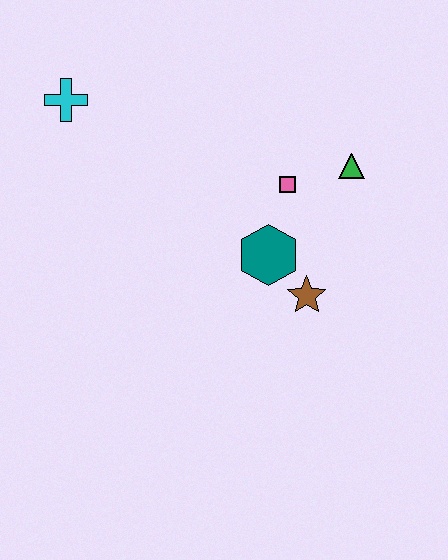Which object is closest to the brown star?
The teal hexagon is closest to the brown star.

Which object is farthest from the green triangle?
The cyan cross is farthest from the green triangle.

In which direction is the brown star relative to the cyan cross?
The brown star is to the right of the cyan cross.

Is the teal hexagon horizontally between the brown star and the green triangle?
No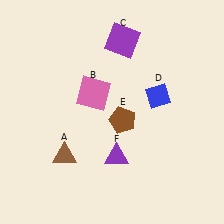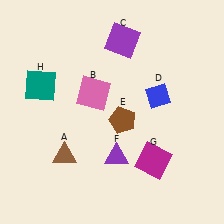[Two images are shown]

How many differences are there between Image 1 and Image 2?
There are 2 differences between the two images.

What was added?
A magenta square (G), a teal square (H) were added in Image 2.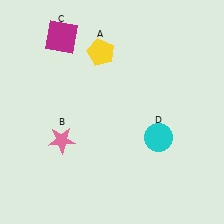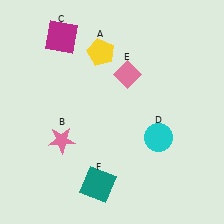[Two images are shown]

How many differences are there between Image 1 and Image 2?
There are 2 differences between the two images.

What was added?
A pink diamond (E), a teal square (F) were added in Image 2.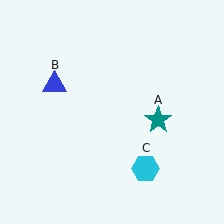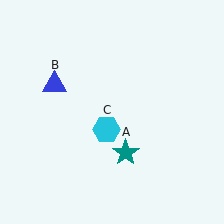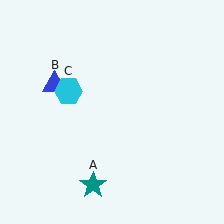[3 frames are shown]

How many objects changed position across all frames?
2 objects changed position: teal star (object A), cyan hexagon (object C).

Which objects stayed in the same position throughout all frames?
Blue triangle (object B) remained stationary.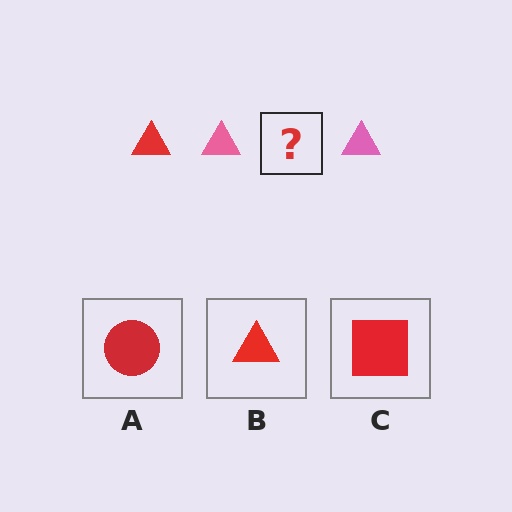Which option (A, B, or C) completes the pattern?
B.